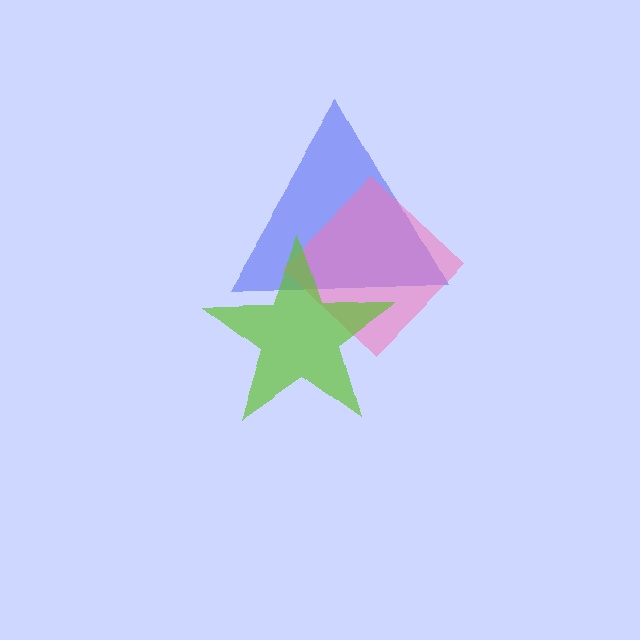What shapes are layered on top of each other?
The layered shapes are: a blue triangle, a pink diamond, a lime star.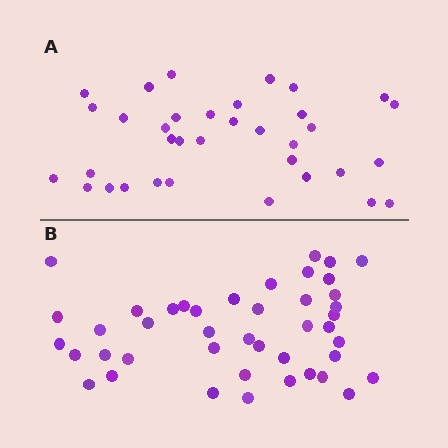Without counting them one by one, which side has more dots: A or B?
Region B (the bottom region) has more dots.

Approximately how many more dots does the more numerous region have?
Region B has roughly 8 or so more dots than region A.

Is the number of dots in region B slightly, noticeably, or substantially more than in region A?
Region B has only slightly more — the two regions are fairly close. The ratio is roughly 1.2 to 1.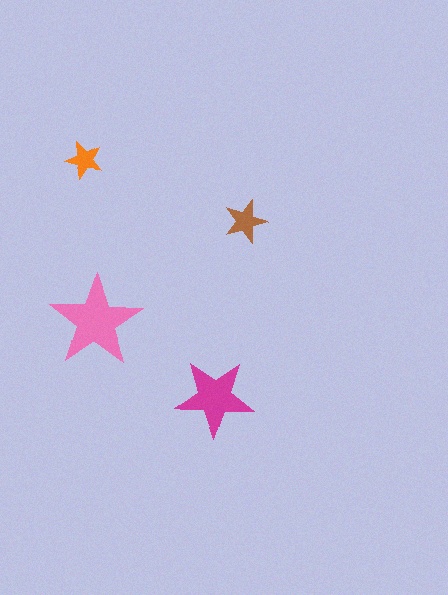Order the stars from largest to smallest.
the pink one, the magenta one, the brown one, the orange one.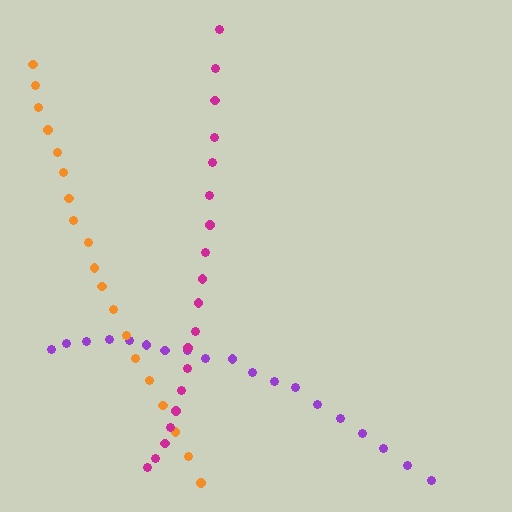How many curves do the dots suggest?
There are 3 distinct paths.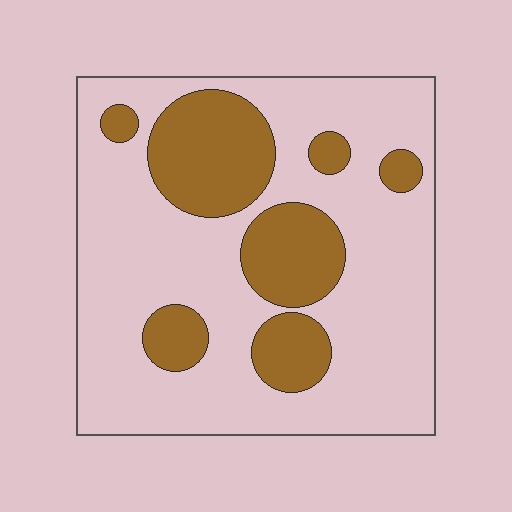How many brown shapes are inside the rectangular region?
7.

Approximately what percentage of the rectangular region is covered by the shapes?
Approximately 25%.